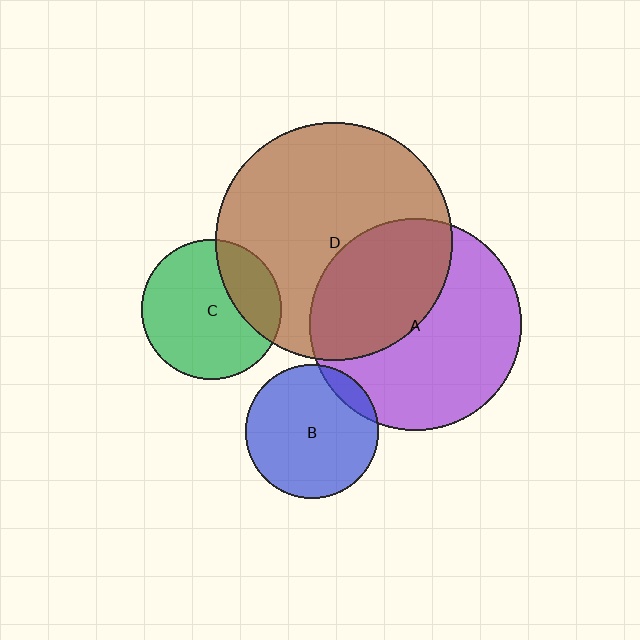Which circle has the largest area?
Circle D (brown).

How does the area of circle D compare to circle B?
Approximately 3.2 times.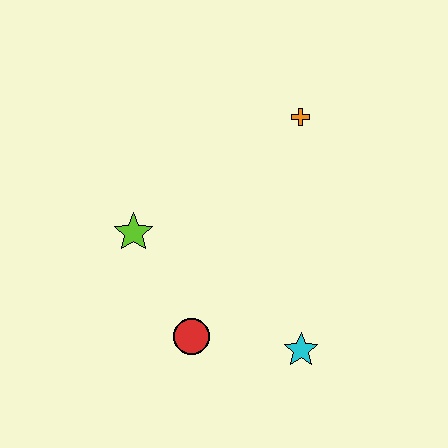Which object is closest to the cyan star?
The red circle is closest to the cyan star.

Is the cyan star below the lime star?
Yes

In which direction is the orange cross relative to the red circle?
The orange cross is above the red circle.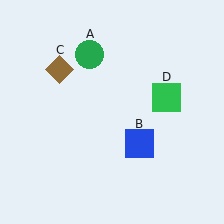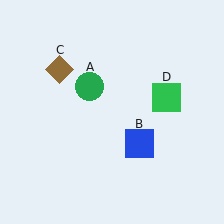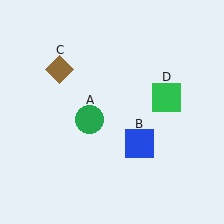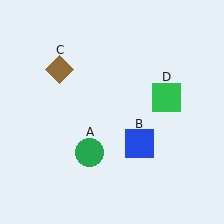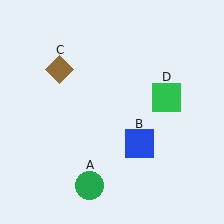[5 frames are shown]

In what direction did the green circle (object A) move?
The green circle (object A) moved down.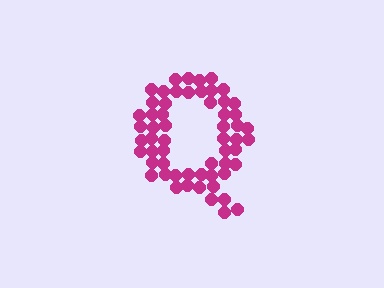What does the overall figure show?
The overall figure shows the letter Q.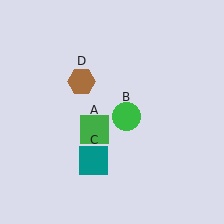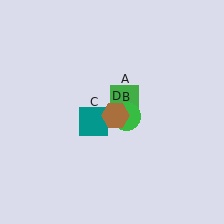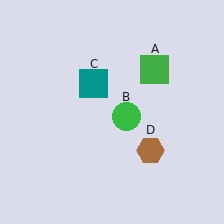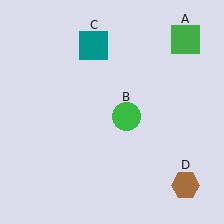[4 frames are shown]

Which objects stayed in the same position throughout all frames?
Green circle (object B) remained stationary.